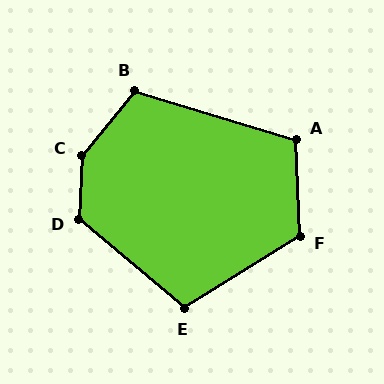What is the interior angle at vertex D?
Approximately 128 degrees (obtuse).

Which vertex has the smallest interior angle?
E, at approximately 108 degrees.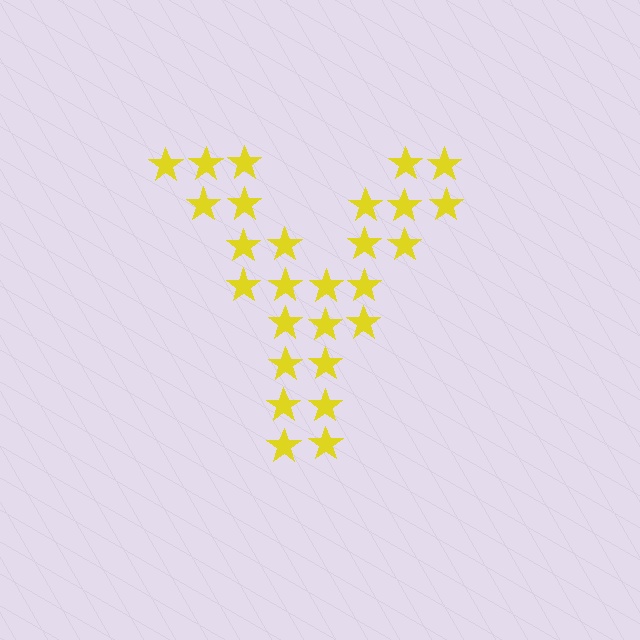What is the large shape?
The large shape is the letter Y.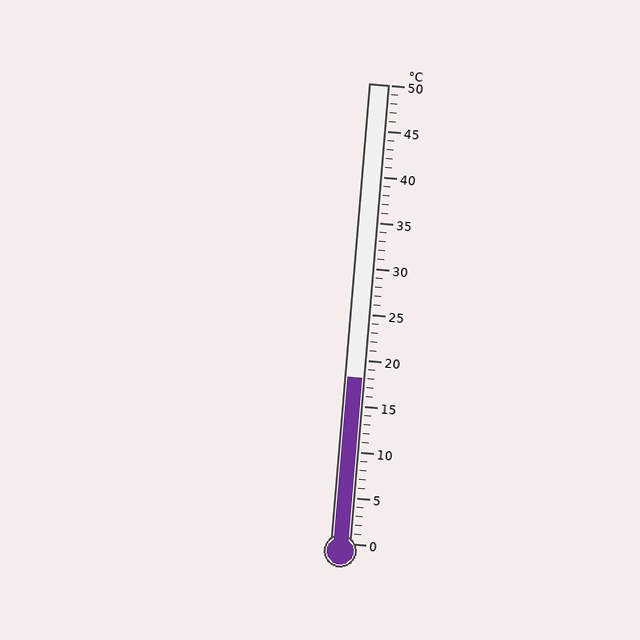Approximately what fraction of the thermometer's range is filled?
The thermometer is filled to approximately 35% of its range.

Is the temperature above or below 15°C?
The temperature is above 15°C.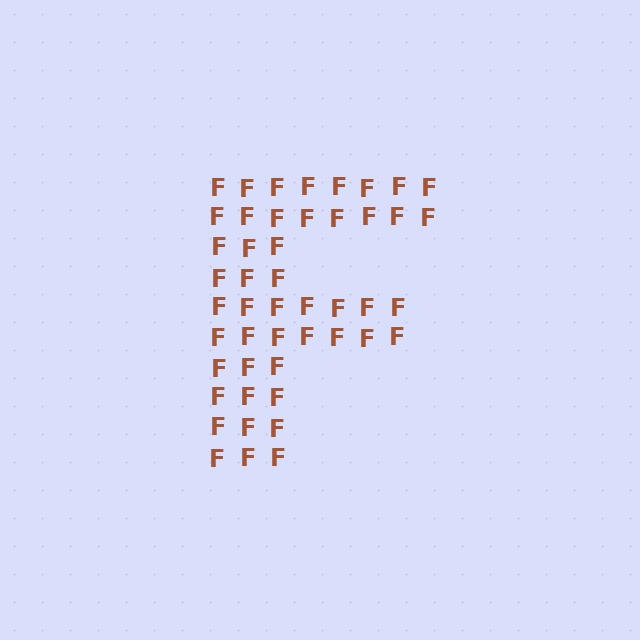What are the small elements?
The small elements are letter F's.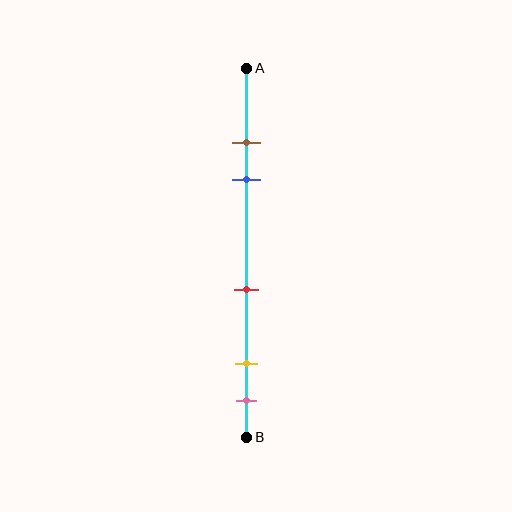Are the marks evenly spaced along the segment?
No, the marks are not evenly spaced.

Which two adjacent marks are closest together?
The brown and blue marks are the closest adjacent pair.